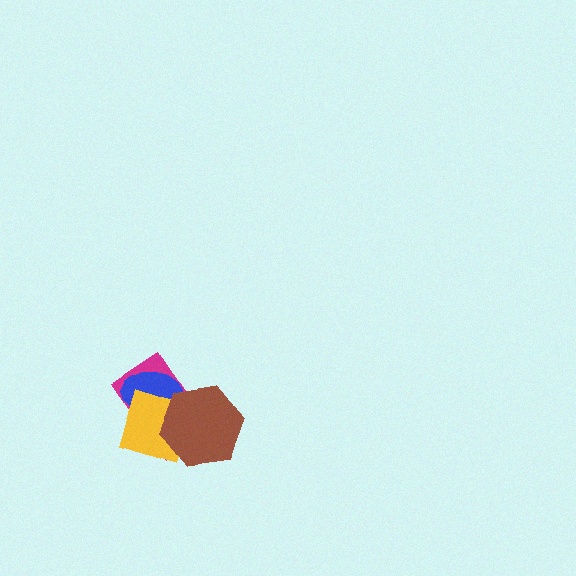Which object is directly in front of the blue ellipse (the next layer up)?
The yellow square is directly in front of the blue ellipse.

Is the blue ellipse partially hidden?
Yes, it is partially covered by another shape.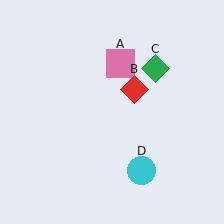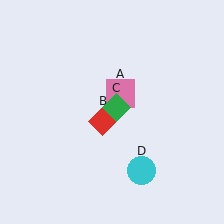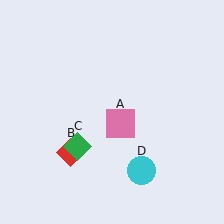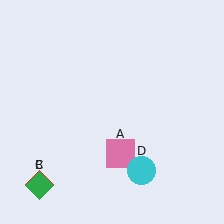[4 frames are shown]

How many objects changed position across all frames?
3 objects changed position: pink square (object A), red diamond (object B), green diamond (object C).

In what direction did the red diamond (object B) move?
The red diamond (object B) moved down and to the left.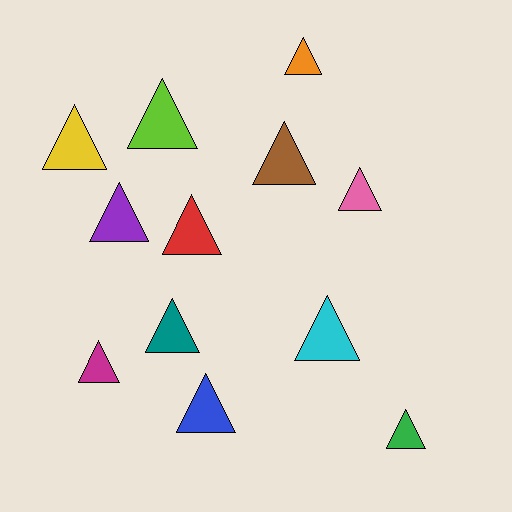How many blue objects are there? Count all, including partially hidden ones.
There is 1 blue object.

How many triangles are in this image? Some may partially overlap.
There are 12 triangles.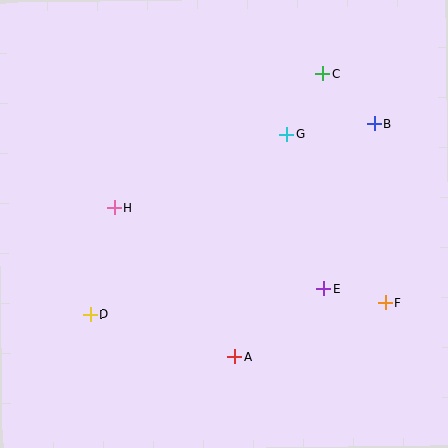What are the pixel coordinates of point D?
Point D is at (90, 314).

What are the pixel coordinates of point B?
Point B is at (374, 124).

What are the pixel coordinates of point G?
Point G is at (287, 135).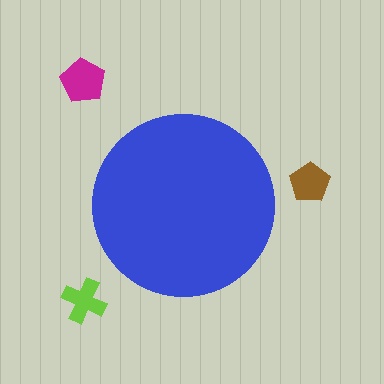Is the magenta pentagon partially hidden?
No, the magenta pentagon is fully visible.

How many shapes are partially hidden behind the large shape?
0 shapes are partially hidden.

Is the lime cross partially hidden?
No, the lime cross is fully visible.